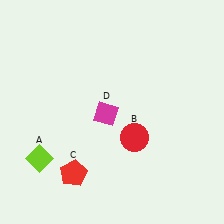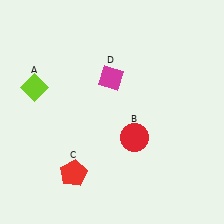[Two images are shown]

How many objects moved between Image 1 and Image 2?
2 objects moved between the two images.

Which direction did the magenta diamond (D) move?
The magenta diamond (D) moved up.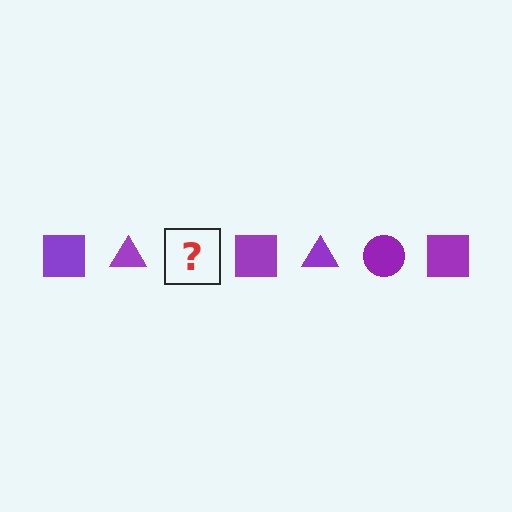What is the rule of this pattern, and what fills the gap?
The rule is that the pattern cycles through square, triangle, circle shapes in purple. The gap should be filled with a purple circle.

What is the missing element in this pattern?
The missing element is a purple circle.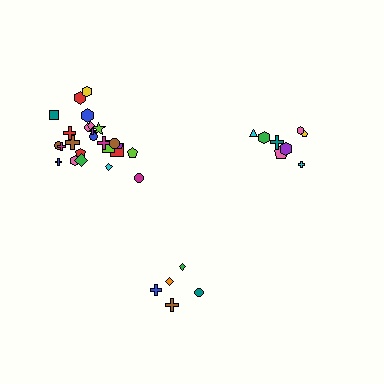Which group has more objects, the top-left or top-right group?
The top-left group.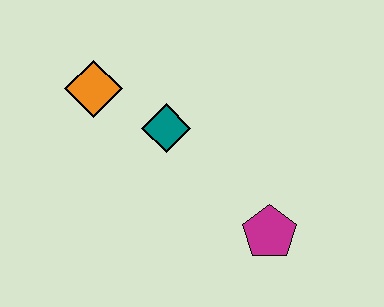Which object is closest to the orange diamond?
The teal diamond is closest to the orange diamond.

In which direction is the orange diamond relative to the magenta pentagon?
The orange diamond is to the left of the magenta pentagon.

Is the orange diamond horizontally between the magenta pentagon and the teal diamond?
No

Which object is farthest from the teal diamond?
The magenta pentagon is farthest from the teal diamond.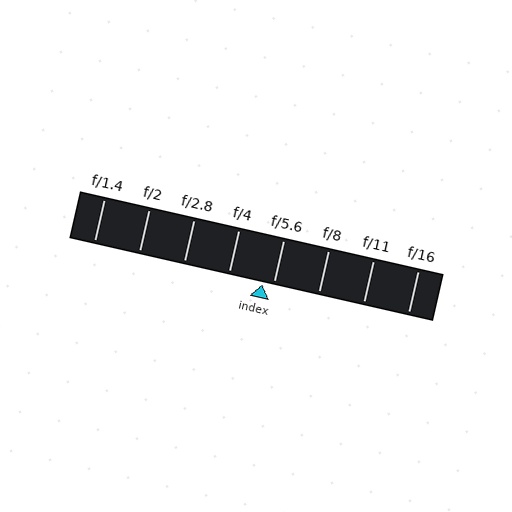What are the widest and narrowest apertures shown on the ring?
The widest aperture shown is f/1.4 and the narrowest is f/16.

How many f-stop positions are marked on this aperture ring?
There are 8 f-stop positions marked.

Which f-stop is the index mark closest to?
The index mark is closest to f/5.6.